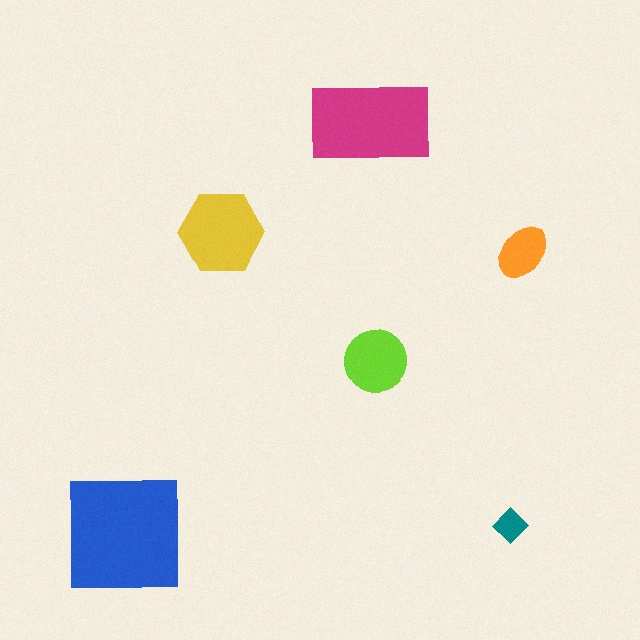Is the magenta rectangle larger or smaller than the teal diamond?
Larger.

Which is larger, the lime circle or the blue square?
The blue square.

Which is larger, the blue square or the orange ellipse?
The blue square.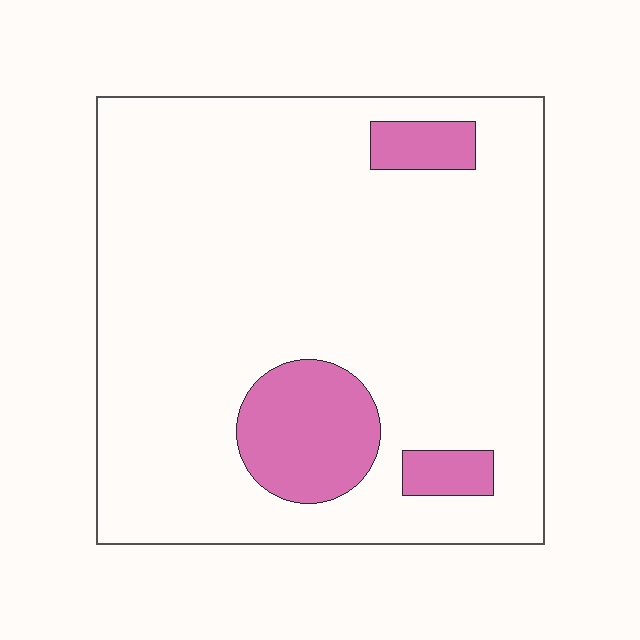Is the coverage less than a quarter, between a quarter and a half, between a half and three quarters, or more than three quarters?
Less than a quarter.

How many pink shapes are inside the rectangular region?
3.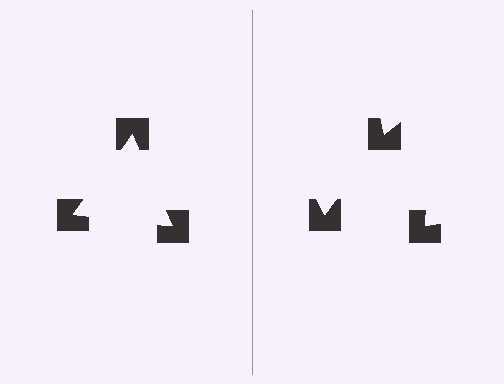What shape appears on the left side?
An illusory triangle.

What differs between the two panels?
The notched squares are positioned identically on both sides; only the wedge orientations differ. On the left they align to a triangle; on the right they are misaligned.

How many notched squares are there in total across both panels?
6 — 3 on each side.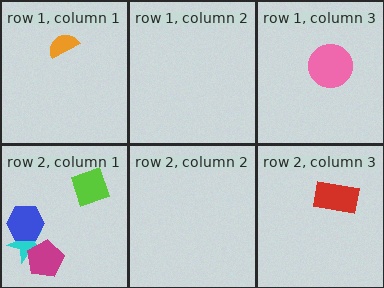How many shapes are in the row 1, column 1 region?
1.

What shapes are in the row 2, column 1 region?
The cyan star, the magenta pentagon, the lime diamond, the blue hexagon.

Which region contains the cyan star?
The row 2, column 1 region.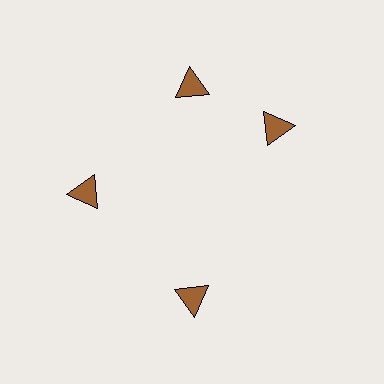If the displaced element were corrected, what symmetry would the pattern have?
It would have 4-fold rotational symmetry — the pattern would map onto itself every 90 degrees.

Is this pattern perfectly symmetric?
No. The 4 brown triangles are arranged in a ring, but one element near the 3 o'clock position is rotated out of alignment along the ring, breaking the 4-fold rotational symmetry.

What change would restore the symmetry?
The symmetry would be restored by rotating it back into even spacing with its neighbors so that all 4 triangles sit at equal angles and equal distance from the center.